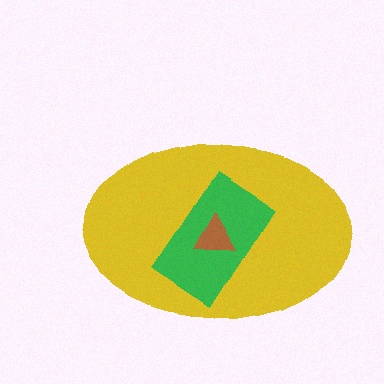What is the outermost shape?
The yellow ellipse.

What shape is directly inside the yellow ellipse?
The green rectangle.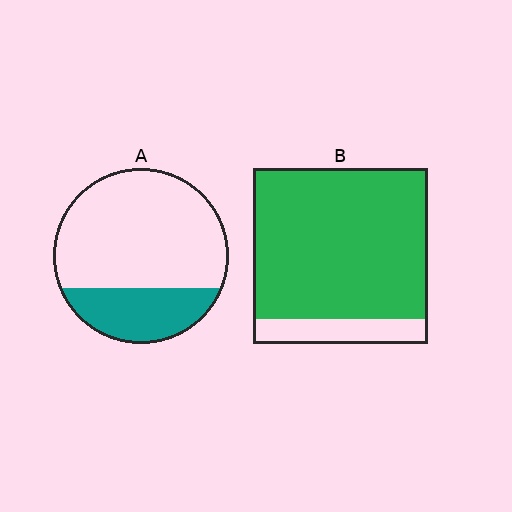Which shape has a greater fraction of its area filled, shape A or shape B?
Shape B.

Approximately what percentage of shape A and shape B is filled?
A is approximately 25% and B is approximately 85%.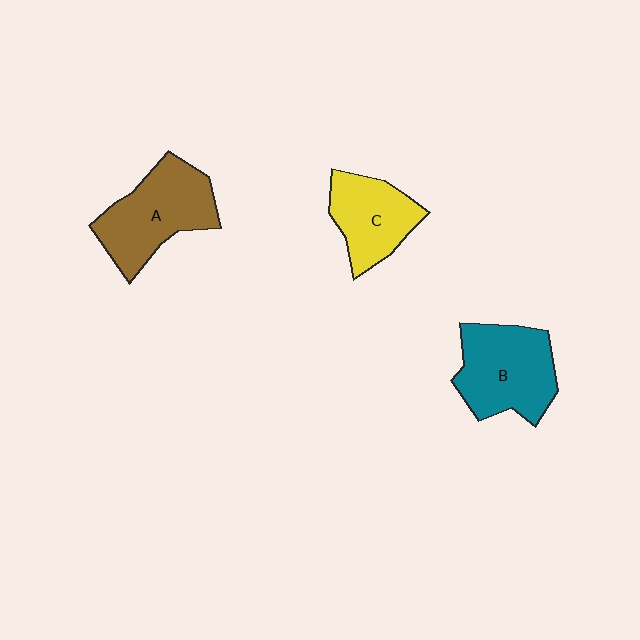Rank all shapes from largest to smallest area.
From largest to smallest: A (brown), B (teal), C (yellow).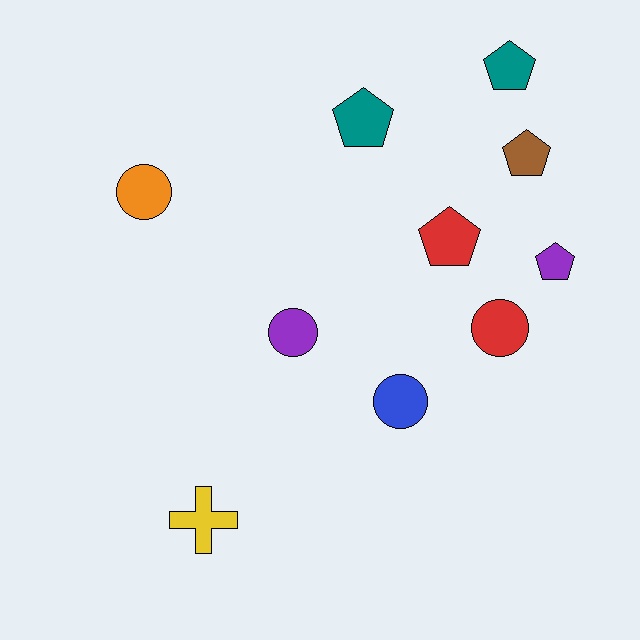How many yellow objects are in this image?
There is 1 yellow object.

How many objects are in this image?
There are 10 objects.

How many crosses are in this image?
There is 1 cross.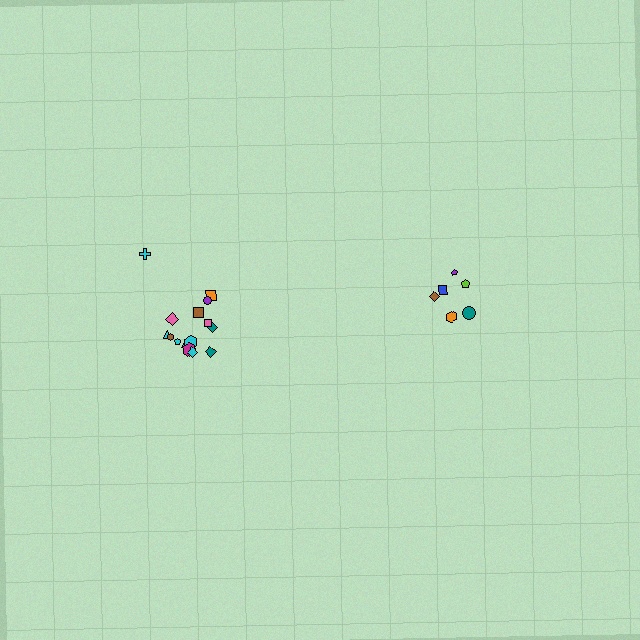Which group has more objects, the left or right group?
The left group.